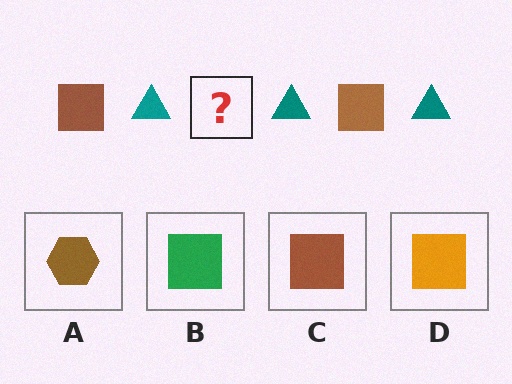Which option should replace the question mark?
Option C.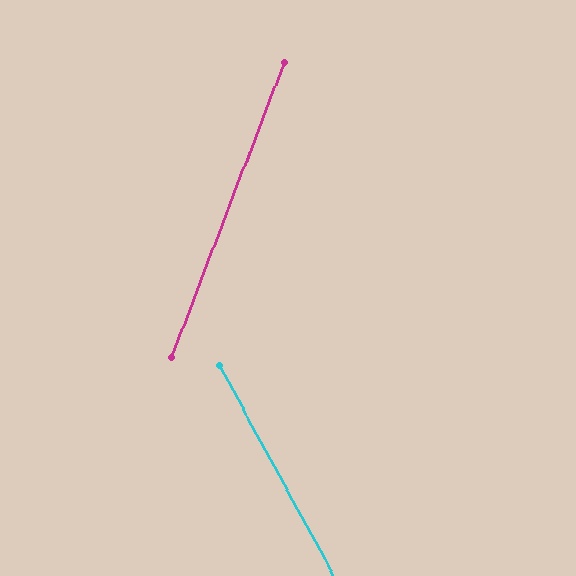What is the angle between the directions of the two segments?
Approximately 49 degrees.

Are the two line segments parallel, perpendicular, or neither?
Neither parallel nor perpendicular — they differ by about 49°.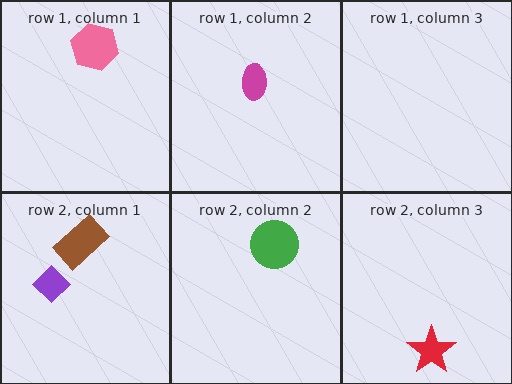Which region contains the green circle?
The row 2, column 2 region.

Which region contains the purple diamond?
The row 2, column 1 region.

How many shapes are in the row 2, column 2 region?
1.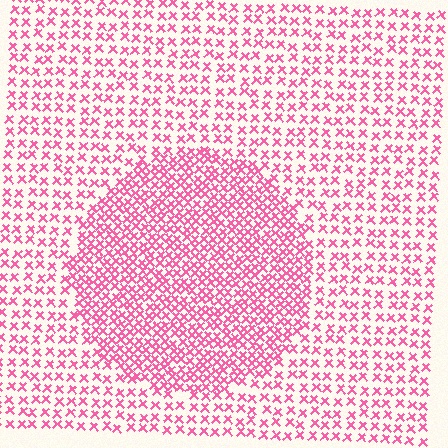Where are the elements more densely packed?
The elements are more densely packed inside the circle boundary.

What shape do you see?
I see a circle.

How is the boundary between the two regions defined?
The boundary is defined by a change in element density (approximately 1.9x ratio). All elements are the same color, size, and shape.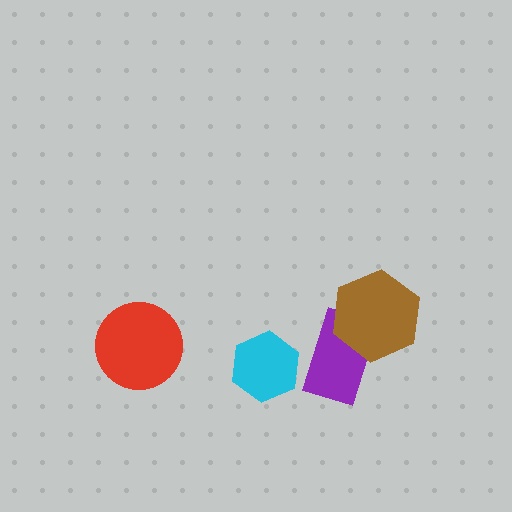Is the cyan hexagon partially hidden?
No, no other shape covers it.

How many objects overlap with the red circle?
0 objects overlap with the red circle.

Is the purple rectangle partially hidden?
Yes, it is partially covered by another shape.